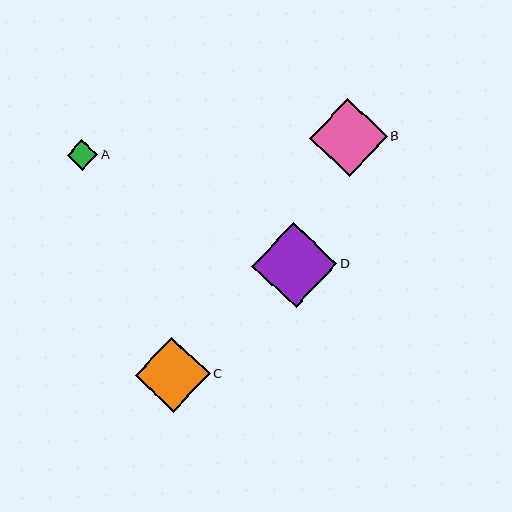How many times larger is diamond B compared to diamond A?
Diamond B is approximately 2.5 times the size of diamond A.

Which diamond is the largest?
Diamond D is the largest with a size of approximately 85 pixels.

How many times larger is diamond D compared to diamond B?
Diamond D is approximately 1.1 times the size of diamond B.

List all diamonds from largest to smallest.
From largest to smallest: D, B, C, A.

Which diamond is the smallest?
Diamond A is the smallest with a size of approximately 31 pixels.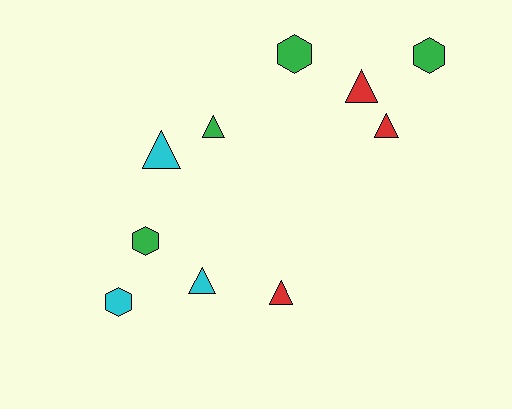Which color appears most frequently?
Green, with 4 objects.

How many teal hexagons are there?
There are no teal hexagons.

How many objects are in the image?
There are 10 objects.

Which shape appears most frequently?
Triangle, with 6 objects.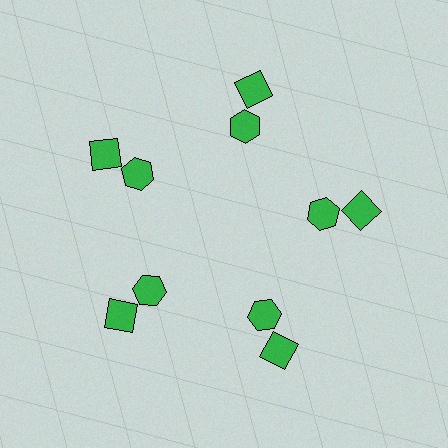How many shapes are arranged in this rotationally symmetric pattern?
There are 10 shapes, arranged in 5 groups of 2.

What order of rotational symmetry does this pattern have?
This pattern has 5-fold rotational symmetry.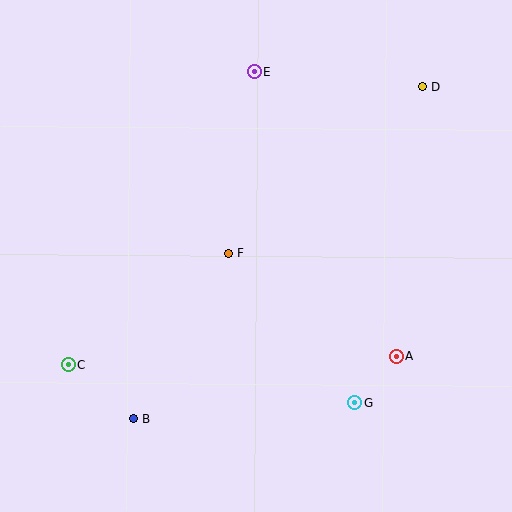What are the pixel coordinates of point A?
Point A is at (397, 356).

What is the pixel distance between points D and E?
The distance between D and E is 169 pixels.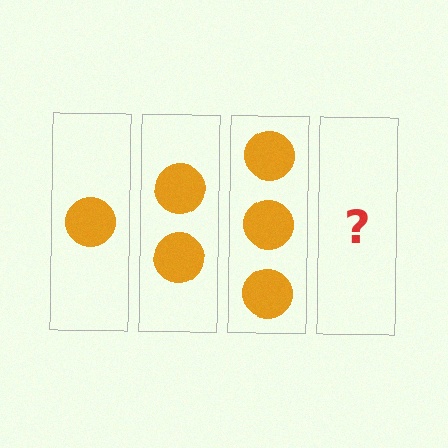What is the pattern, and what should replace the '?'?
The pattern is that each step adds one more circle. The '?' should be 4 circles.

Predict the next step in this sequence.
The next step is 4 circles.